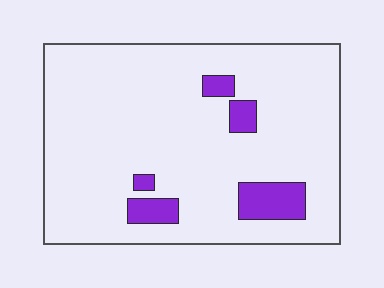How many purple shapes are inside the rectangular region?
5.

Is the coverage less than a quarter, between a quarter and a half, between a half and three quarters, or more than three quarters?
Less than a quarter.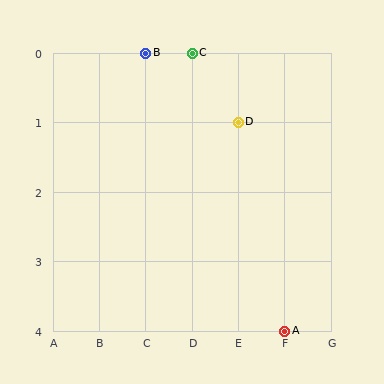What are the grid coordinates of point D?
Point D is at grid coordinates (E, 1).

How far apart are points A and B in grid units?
Points A and B are 3 columns and 4 rows apart (about 5.0 grid units diagonally).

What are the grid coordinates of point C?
Point C is at grid coordinates (D, 0).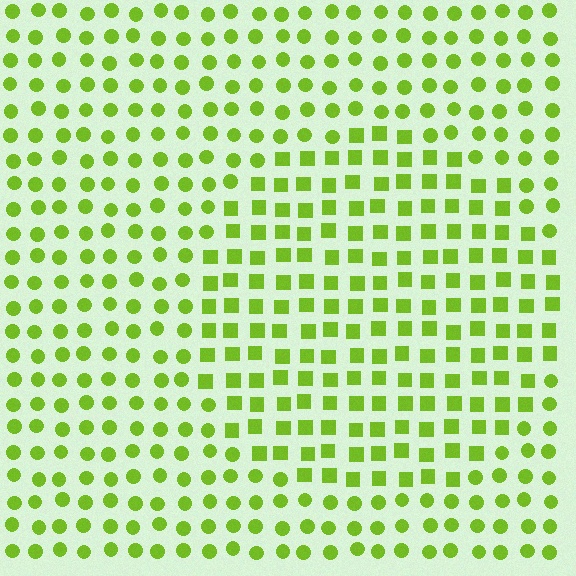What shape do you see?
I see a circle.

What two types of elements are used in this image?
The image uses squares inside the circle region and circles outside it.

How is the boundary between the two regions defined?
The boundary is defined by a change in element shape: squares inside vs. circles outside. All elements share the same color and spacing.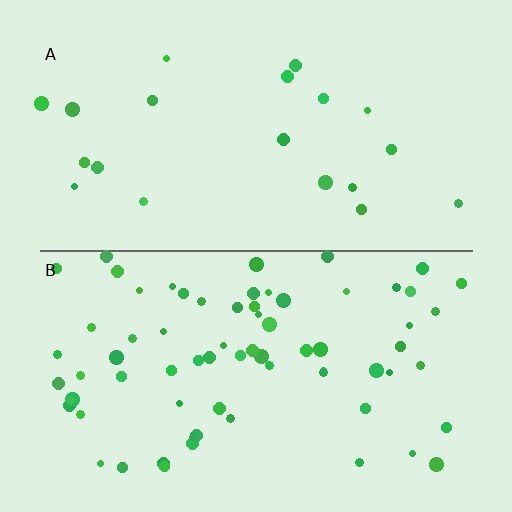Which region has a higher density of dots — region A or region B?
B (the bottom).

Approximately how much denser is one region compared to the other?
Approximately 3.3× — region B over region A.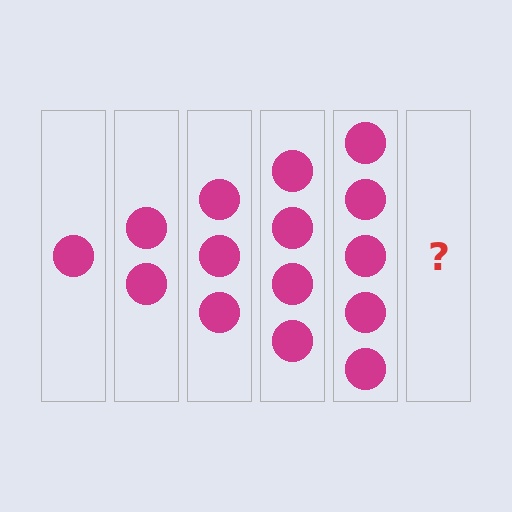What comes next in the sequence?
The next element should be 6 circles.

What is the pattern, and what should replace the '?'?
The pattern is that each step adds one more circle. The '?' should be 6 circles.